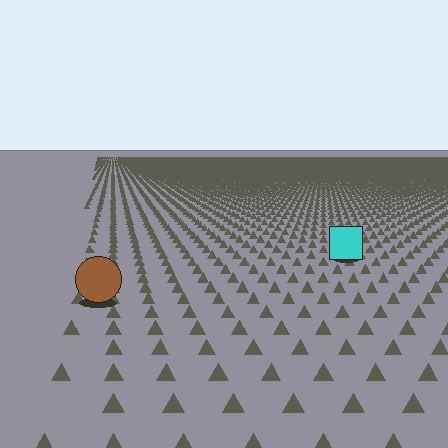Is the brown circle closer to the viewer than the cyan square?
Yes. The brown circle is closer — you can tell from the texture gradient: the ground texture is coarser near it.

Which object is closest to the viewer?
The brown circle is closest. The texture marks near it are larger and more spread out.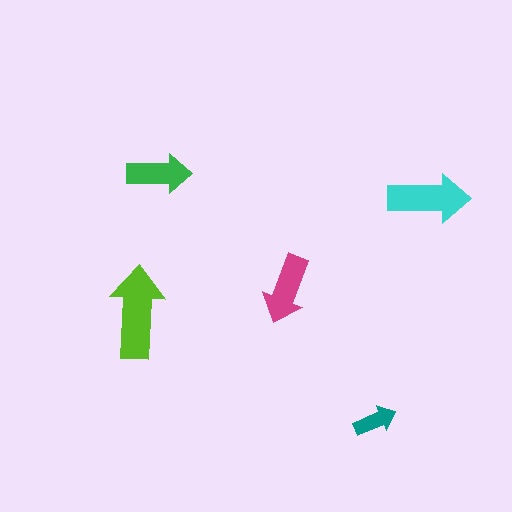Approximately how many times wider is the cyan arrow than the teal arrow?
About 2 times wider.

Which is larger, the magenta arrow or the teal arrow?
The magenta one.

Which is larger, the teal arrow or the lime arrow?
The lime one.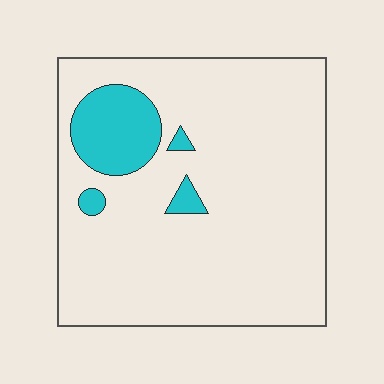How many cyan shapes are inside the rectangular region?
4.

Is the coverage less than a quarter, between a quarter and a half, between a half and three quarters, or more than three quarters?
Less than a quarter.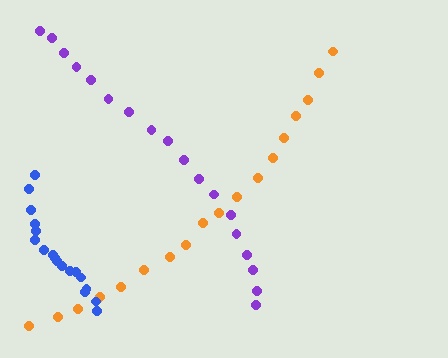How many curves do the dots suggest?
There are 3 distinct paths.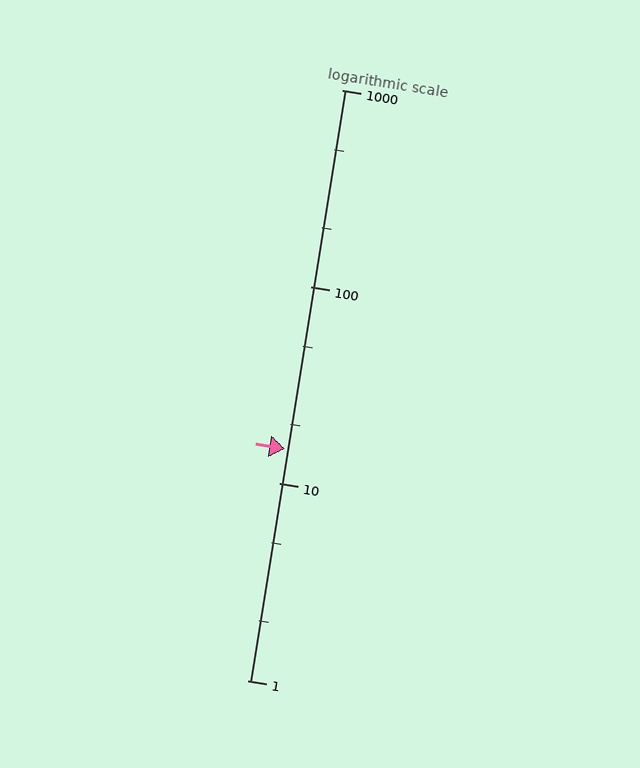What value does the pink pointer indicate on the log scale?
The pointer indicates approximately 15.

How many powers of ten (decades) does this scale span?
The scale spans 3 decades, from 1 to 1000.